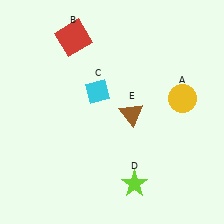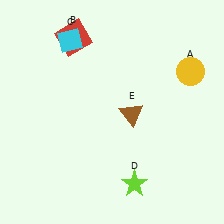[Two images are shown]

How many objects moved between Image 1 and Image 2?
2 objects moved between the two images.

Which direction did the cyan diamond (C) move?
The cyan diamond (C) moved up.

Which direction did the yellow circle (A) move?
The yellow circle (A) moved up.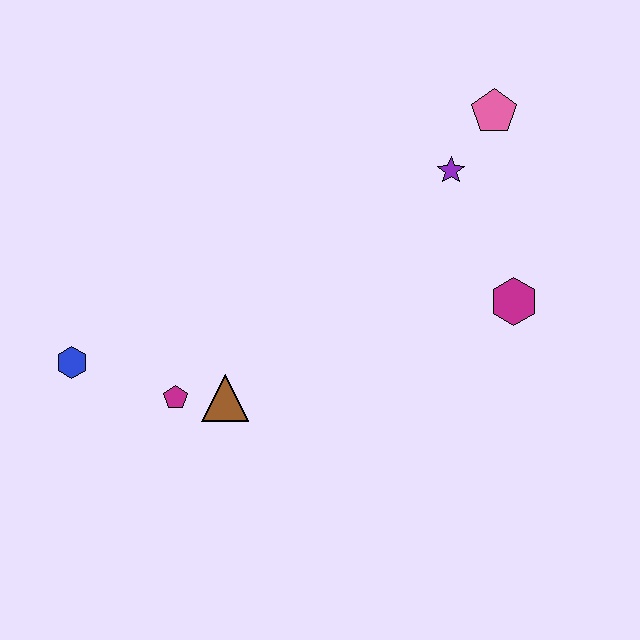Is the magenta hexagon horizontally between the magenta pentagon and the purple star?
No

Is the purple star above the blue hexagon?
Yes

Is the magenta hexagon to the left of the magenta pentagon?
No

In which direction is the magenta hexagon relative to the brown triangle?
The magenta hexagon is to the right of the brown triangle.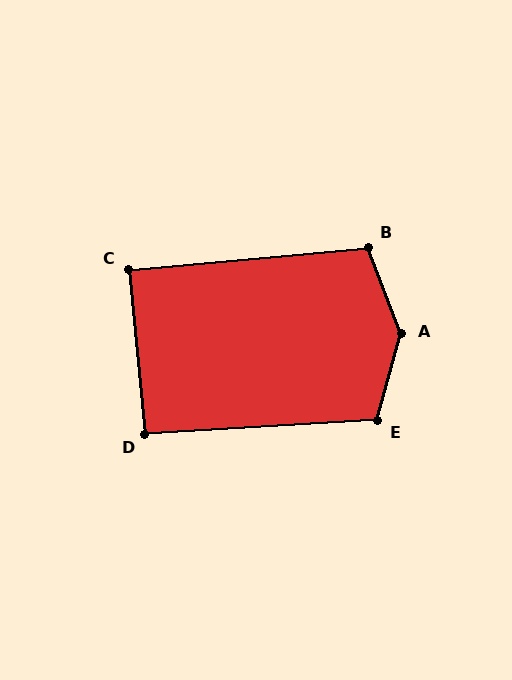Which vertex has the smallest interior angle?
C, at approximately 90 degrees.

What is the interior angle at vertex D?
Approximately 92 degrees (approximately right).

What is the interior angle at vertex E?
Approximately 109 degrees (obtuse).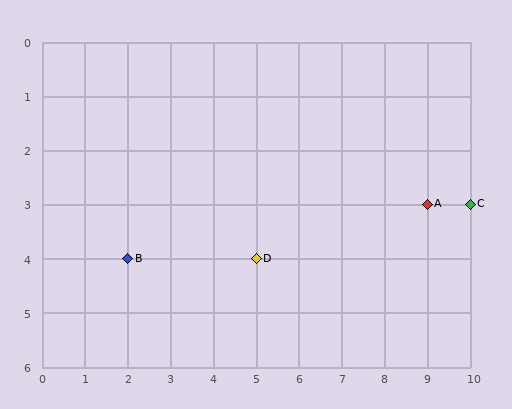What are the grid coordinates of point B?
Point B is at grid coordinates (2, 4).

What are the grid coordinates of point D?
Point D is at grid coordinates (5, 4).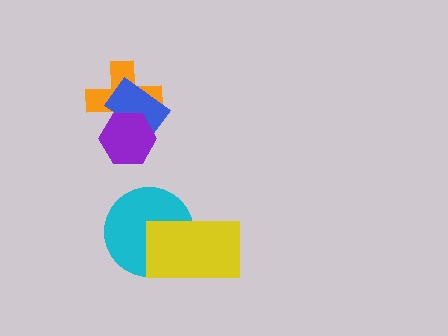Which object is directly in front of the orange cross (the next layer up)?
The blue rectangle is directly in front of the orange cross.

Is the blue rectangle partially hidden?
Yes, it is partially covered by another shape.